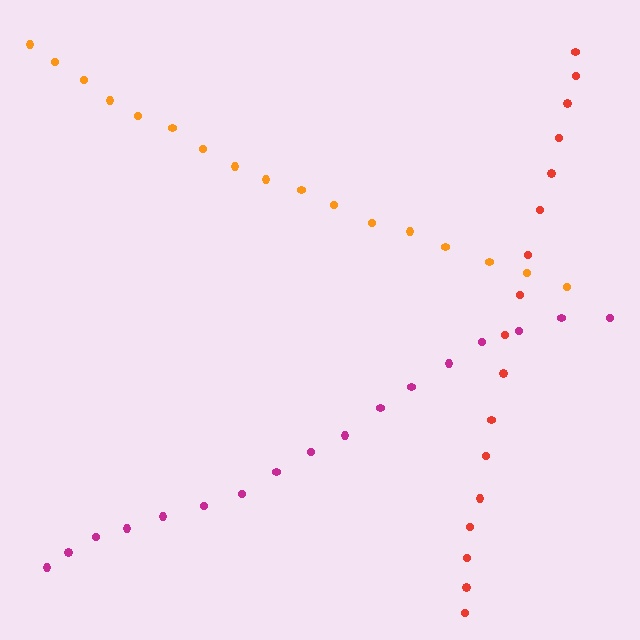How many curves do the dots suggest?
There are 3 distinct paths.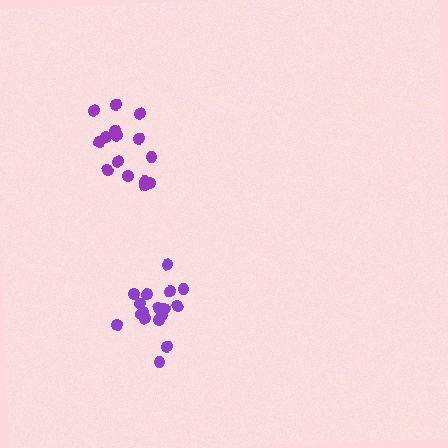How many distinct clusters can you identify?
There are 2 distinct clusters.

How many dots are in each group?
Group 1: 15 dots, Group 2: 18 dots (33 total).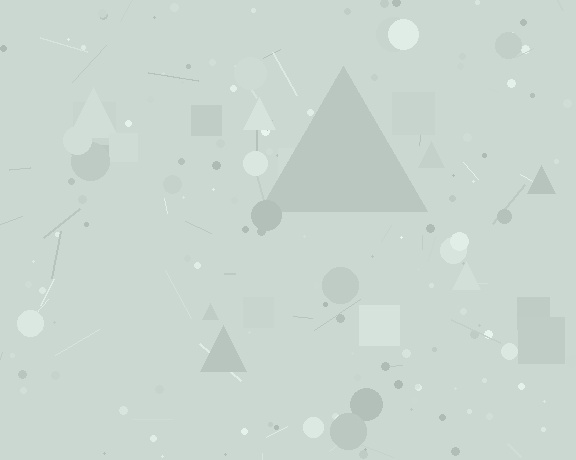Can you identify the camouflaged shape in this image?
The camouflaged shape is a triangle.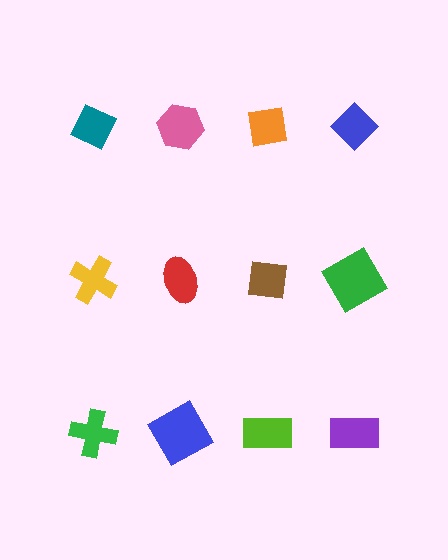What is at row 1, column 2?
A pink hexagon.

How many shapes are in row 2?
4 shapes.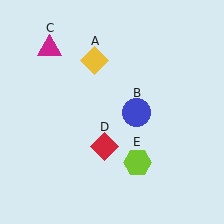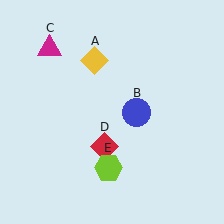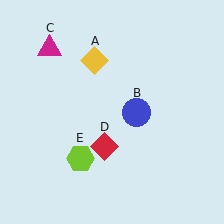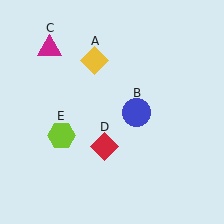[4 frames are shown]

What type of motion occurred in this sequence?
The lime hexagon (object E) rotated clockwise around the center of the scene.